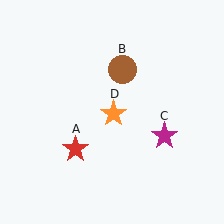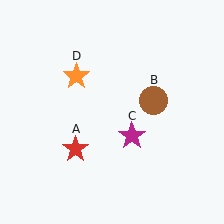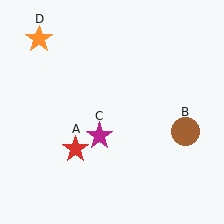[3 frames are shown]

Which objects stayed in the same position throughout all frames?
Red star (object A) remained stationary.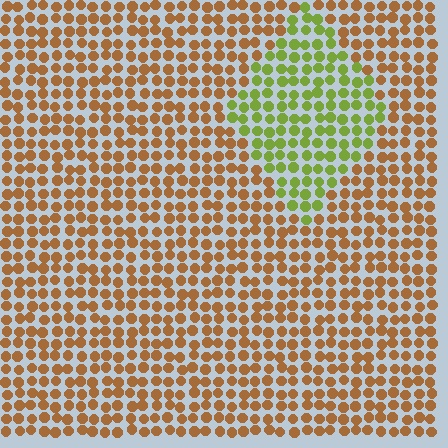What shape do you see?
I see a diamond.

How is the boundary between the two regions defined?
The boundary is defined purely by a slight shift in hue (about 58 degrees). Spacing, size, and orientation are identical on both sides.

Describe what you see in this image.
The image is filled with small brown elements in a uniform arrangement. A diamond-shaped region is visible where the elements are tinted to a slightly different hue, forming a subtle color boundary.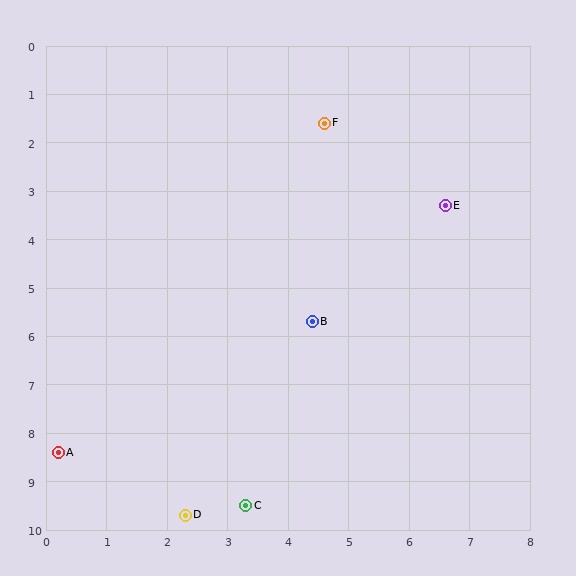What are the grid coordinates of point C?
Point C is at approximately (3.3, 9.5).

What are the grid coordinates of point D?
Point D is at approximately (2.3, 9.7).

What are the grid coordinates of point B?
Point B is at approximately (4.4, 5.7).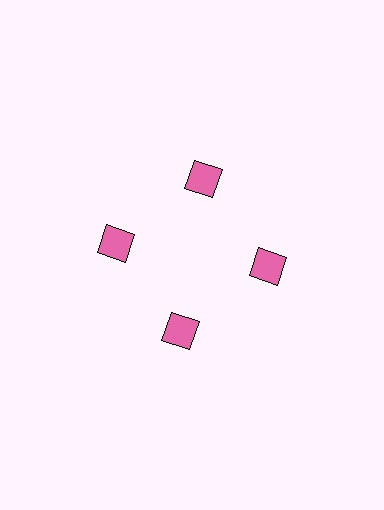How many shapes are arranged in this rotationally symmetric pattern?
There are 4 shapes, arranged in 4 groups of 1.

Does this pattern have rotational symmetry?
Yes, this pattern has 4-fold rotational symmetry. It looks the same after rotating 90 degrees around the center.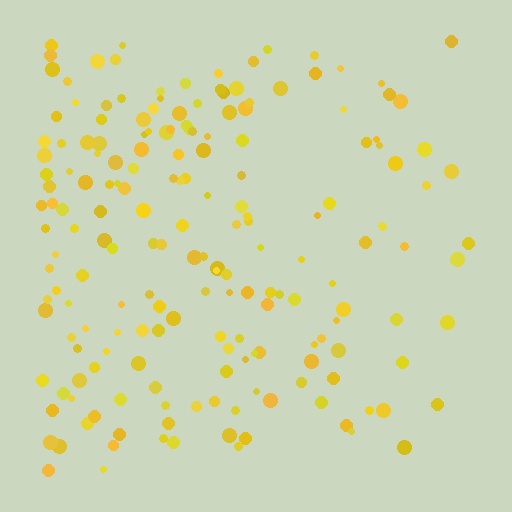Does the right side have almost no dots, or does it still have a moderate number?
Still a moderate number, just noticeably fewer than the left.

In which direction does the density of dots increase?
From right to left, with the left side densest.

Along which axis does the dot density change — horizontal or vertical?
Horizontal.